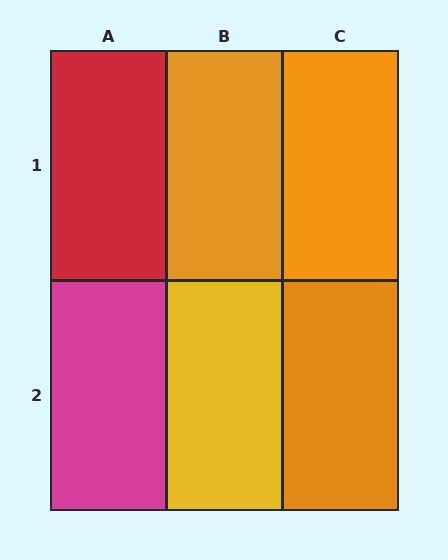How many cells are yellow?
1 cell is yellow.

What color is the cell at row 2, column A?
Magenta.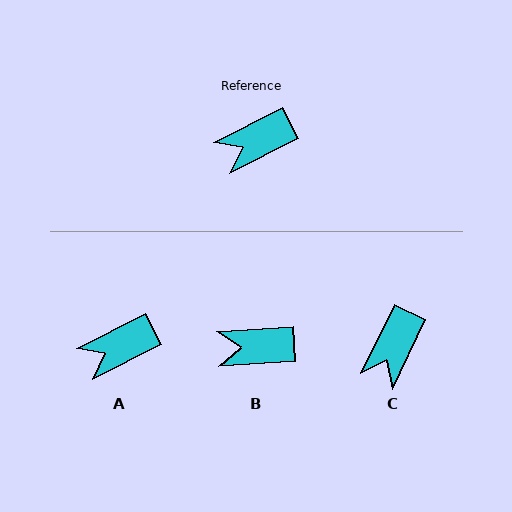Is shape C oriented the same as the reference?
No, it is off by about 37 degrees.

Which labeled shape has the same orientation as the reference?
A.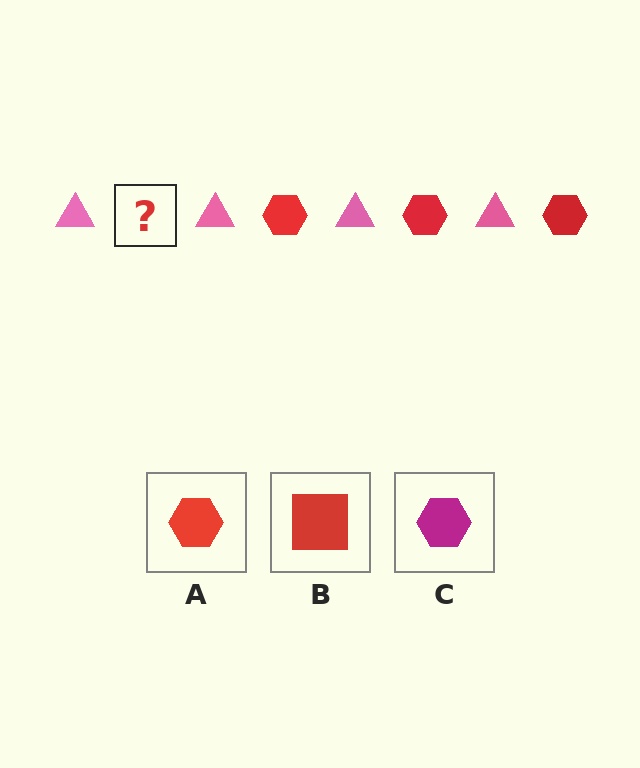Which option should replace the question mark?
Option A.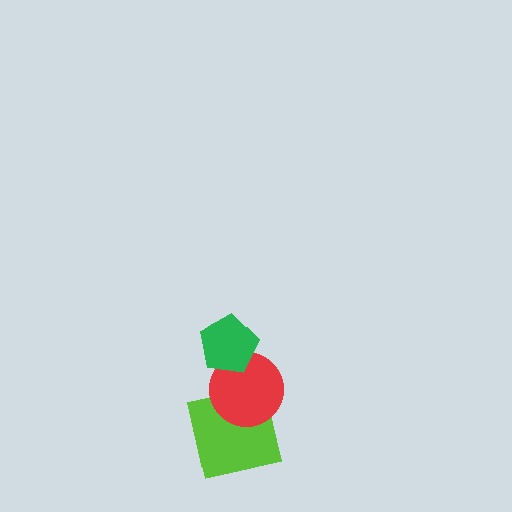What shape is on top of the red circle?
The green pentagon is on top of the red circle.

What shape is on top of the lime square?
The red circle is on top of the lime square.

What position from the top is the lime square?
The lime square is 3rd from the top.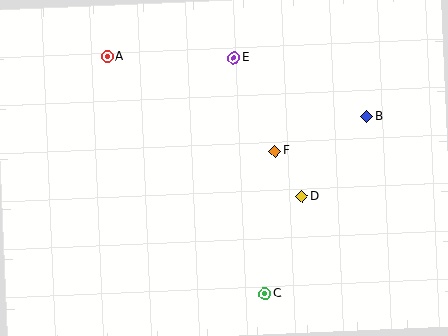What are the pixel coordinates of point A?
Point A is at (107, 56).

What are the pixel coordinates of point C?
Point C is at (265, 294).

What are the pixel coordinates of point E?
Point E is at (234, 58).